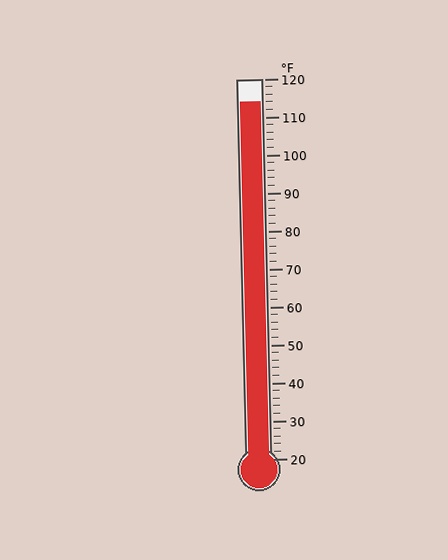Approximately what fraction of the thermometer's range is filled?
The thermometer is filled to approximately 95% of its range.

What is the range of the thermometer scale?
The thermometer scale ranges from 20°F to 120°F.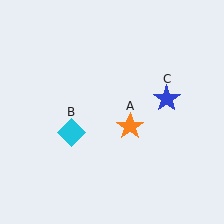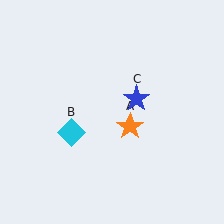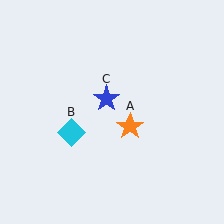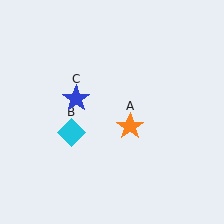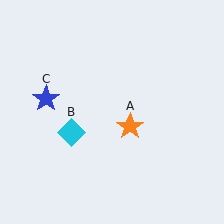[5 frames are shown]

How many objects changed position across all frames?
1 object changed position: blue star (object C).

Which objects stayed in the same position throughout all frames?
Orange star (object A) and cyan diamond (object B) remained stationary.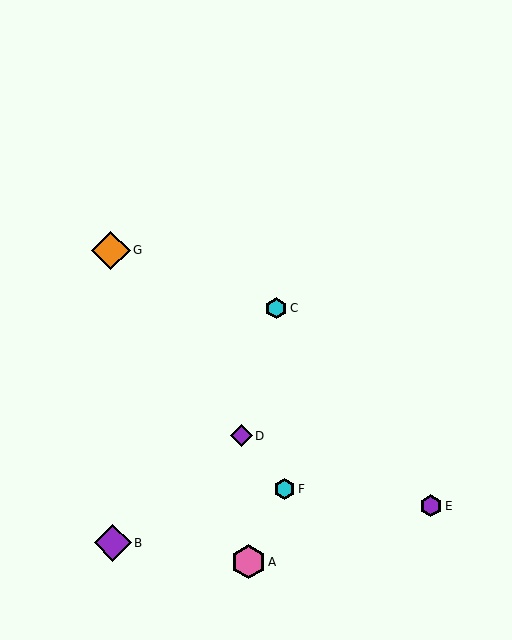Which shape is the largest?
The orange diamond (labeled G) is the largest.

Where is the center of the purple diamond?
The center of the purple diamond is at (241, 436).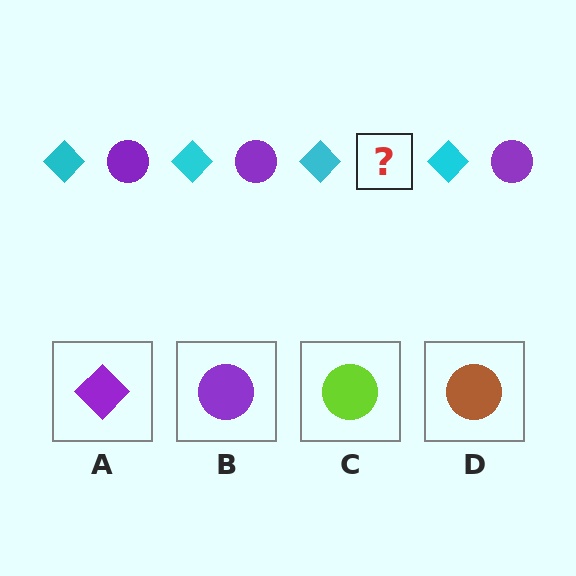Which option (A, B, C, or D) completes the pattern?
B.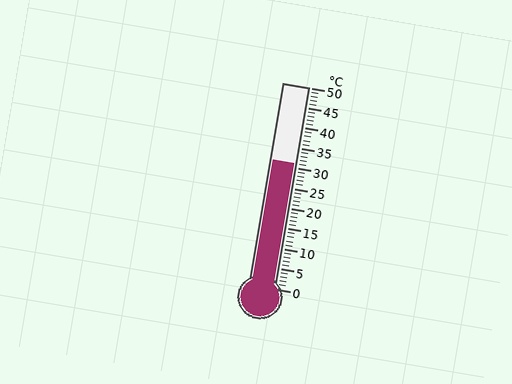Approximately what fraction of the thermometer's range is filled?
The thermometer is filled to approximately 60% of its range.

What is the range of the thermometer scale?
The thermometer scale ranges from 0°C to 50°C.